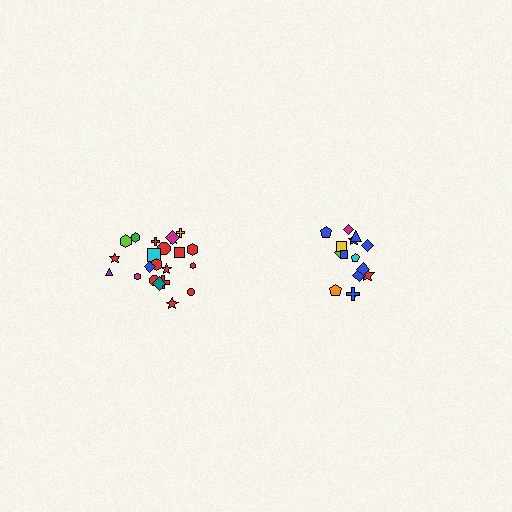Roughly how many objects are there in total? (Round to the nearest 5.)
Roughly 35 objects in total.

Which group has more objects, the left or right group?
The left group.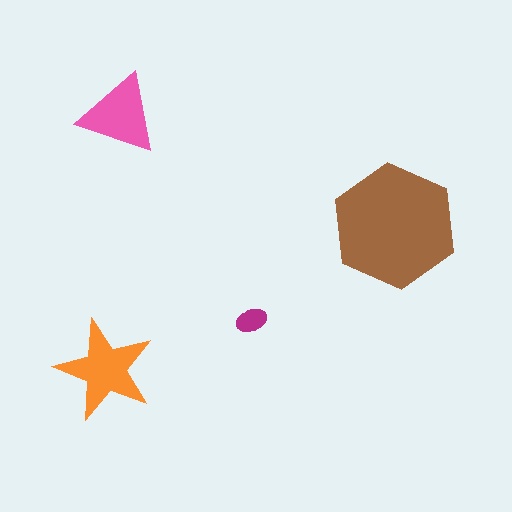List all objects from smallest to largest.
The magenta ellipse, the pink triangle, the orange star, the brown hexagon.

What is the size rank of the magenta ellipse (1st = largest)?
4th.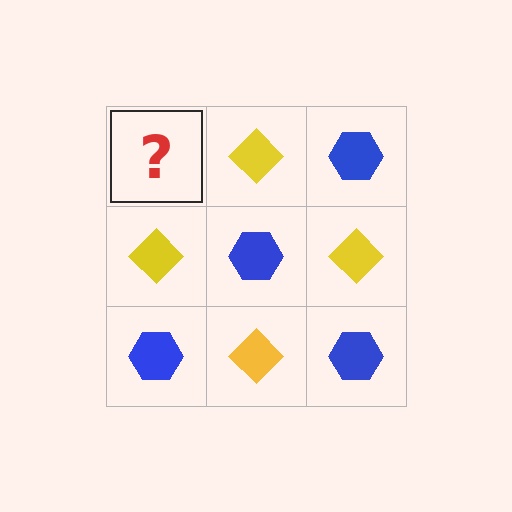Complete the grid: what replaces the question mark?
The question mark should be replaced with a blue hexagon.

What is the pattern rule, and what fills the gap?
The rule is that it alternates blue hexagon and yellow diamond in a checkerboard pattern. The gap should be filled with a blue hexagon.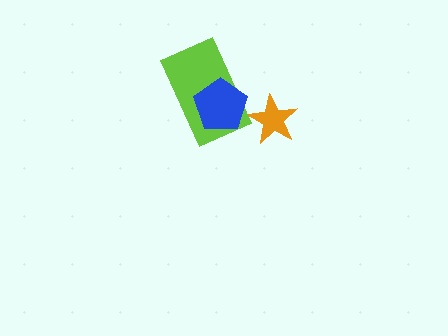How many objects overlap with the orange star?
0 objects overlap with the orange star.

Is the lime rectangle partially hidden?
Yes, it is partially covered by another shape.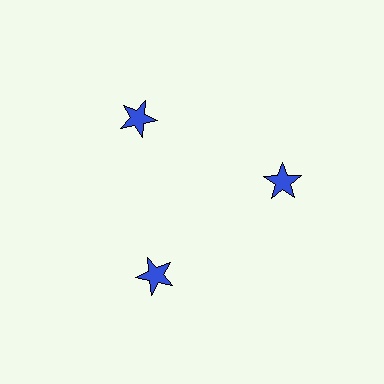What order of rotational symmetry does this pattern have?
This pattern has 3-fold rotational symmetry.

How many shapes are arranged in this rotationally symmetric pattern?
There are 3 shapes, arranged in 3 groups of 1.